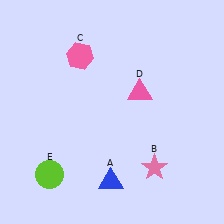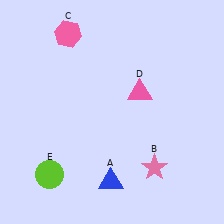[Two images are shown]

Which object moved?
The pink hexagon (C) moved up.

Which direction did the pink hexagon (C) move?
The pink hexagon (C) moved up.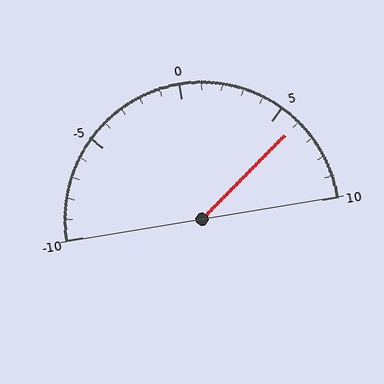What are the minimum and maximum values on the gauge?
The gauge ranges from -10 to 10.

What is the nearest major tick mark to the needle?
The nearest major tick mark is 5.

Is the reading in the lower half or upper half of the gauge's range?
The reading is in the upper half of the range (-10 to 10).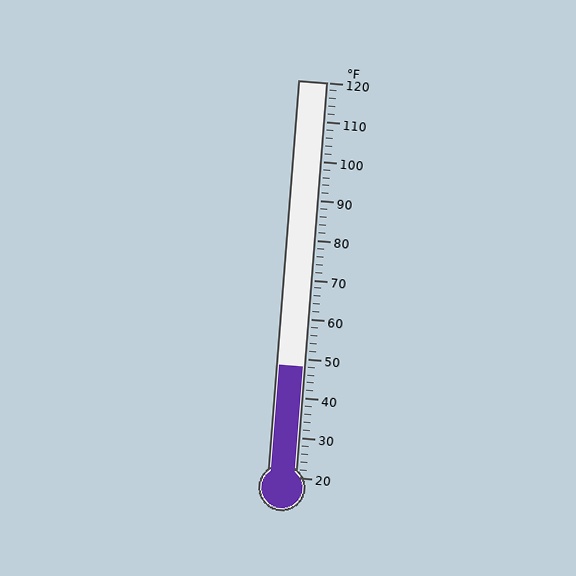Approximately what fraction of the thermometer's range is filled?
The thermometer is filled to approximately 30% of its range.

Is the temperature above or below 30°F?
The temperature is above 30°F.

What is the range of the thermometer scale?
The thermometer scale ranges from 20°F to 120°F.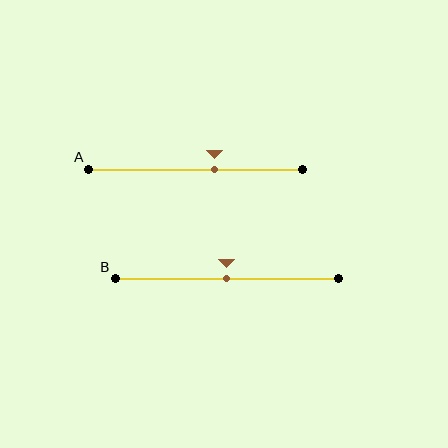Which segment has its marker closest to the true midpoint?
Segment B has its marker closest to the true midpoint.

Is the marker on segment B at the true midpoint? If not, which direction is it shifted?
Yes, the marker on segment B is at the true midpoint.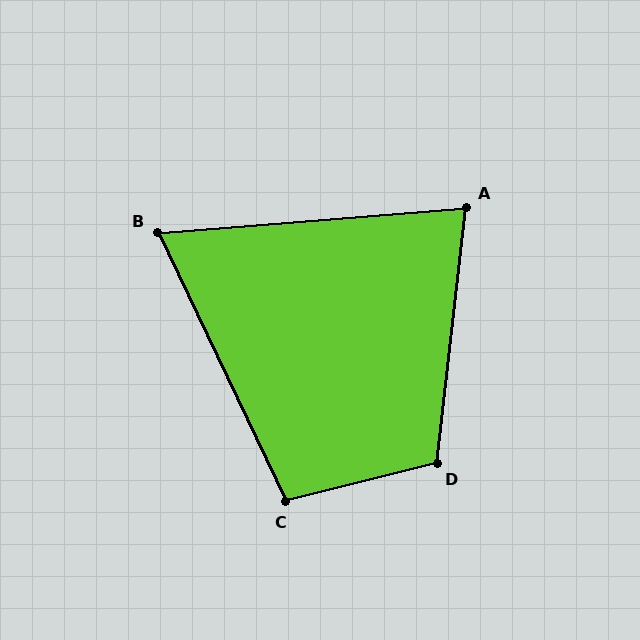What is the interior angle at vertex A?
Approximately 79 degrees (acute).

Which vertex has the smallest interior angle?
B, at approximately 69 degrees.